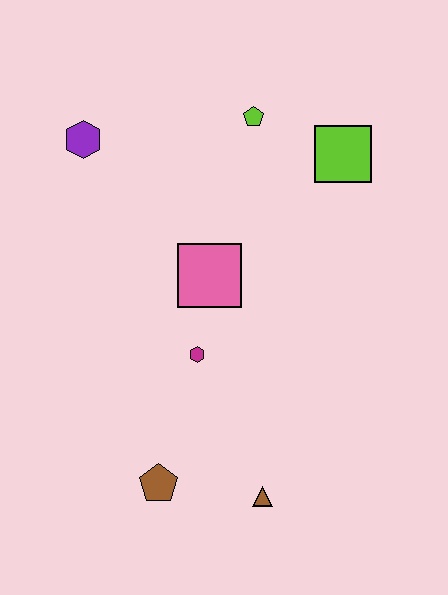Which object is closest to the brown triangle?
The brown pentagon is closest to the brown triangle.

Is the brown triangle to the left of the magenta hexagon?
No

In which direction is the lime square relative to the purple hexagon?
The lime square is to the right of the purple hexagon.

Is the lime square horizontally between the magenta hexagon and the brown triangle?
No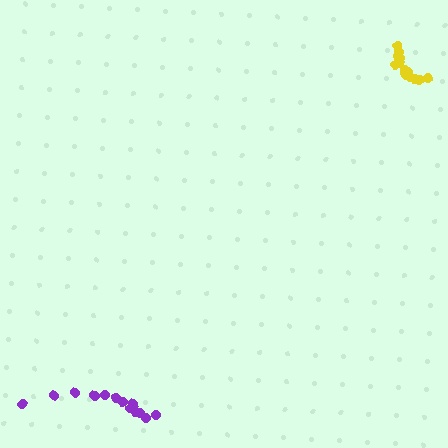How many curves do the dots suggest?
There are 2 distinct paths.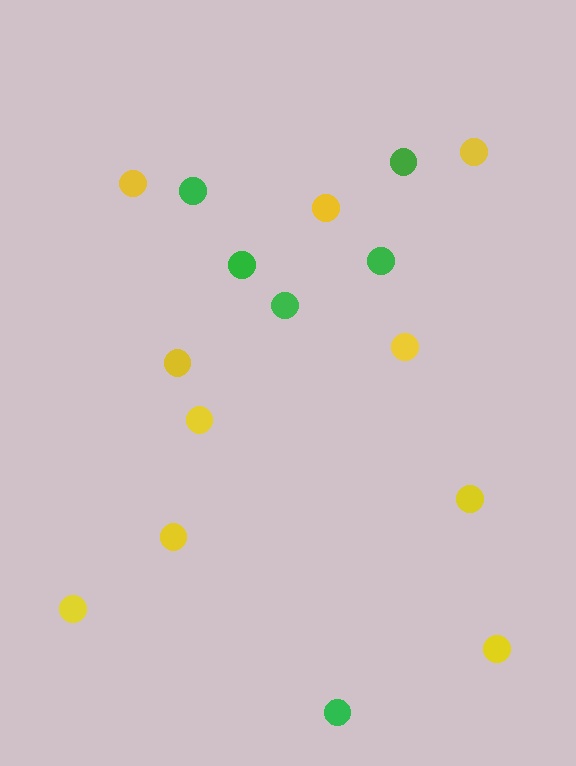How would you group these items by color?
There are 2 groups: one group of yellow circles (10) and one group of green circles (6).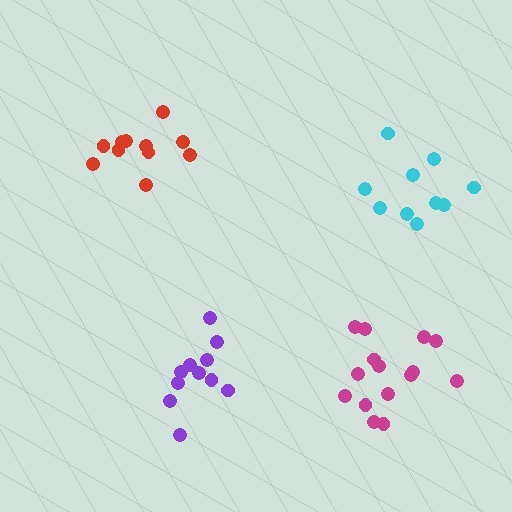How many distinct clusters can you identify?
There are 4 distinct clusters.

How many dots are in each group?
Group 1: 15 dots, Group 2: 10 dots, Group 3: 11 dots, Group 4: 11 dots (47 total).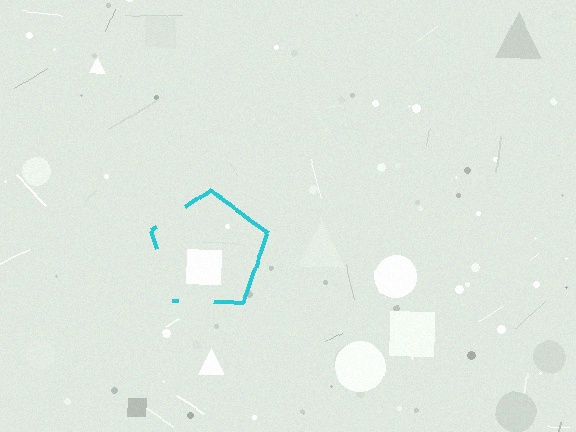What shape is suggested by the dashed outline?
The dashed outline suggests a pentagon.